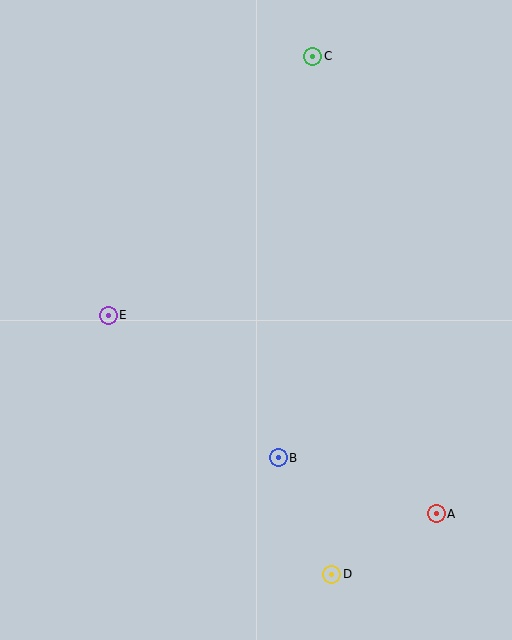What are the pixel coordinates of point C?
Point C is at (313, 56).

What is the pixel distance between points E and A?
The distance between E and A is 384 pixels.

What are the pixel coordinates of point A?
Point A is at (436, 514).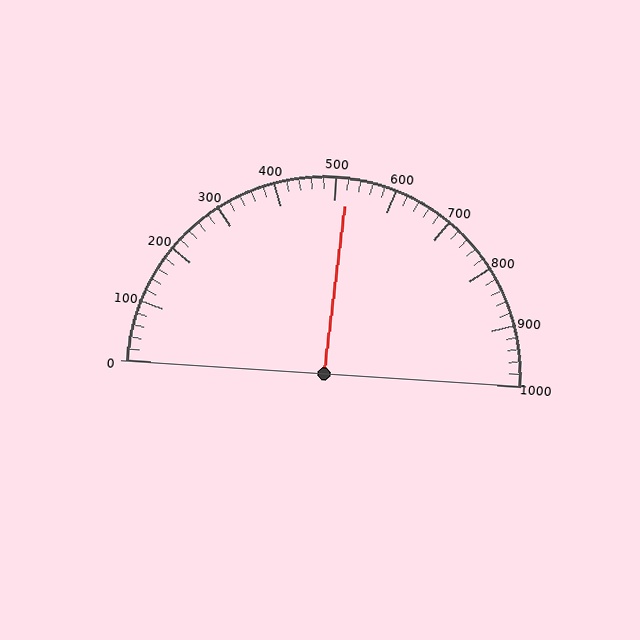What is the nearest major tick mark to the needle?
The nearest major tick mark is 500.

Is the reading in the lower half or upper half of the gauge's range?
The reading is in the upper half of the range (0 to 1000).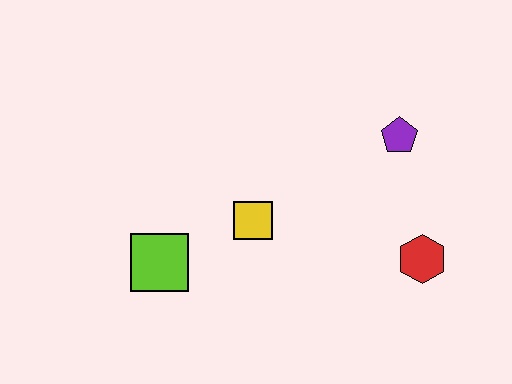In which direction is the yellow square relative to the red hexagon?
The yellow square is to the left of the red hexagon.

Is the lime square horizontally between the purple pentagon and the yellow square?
No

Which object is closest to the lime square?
The yellow square is closest to the lime square.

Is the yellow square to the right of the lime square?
Yes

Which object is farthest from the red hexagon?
The lime square is farthest from the red hexagon.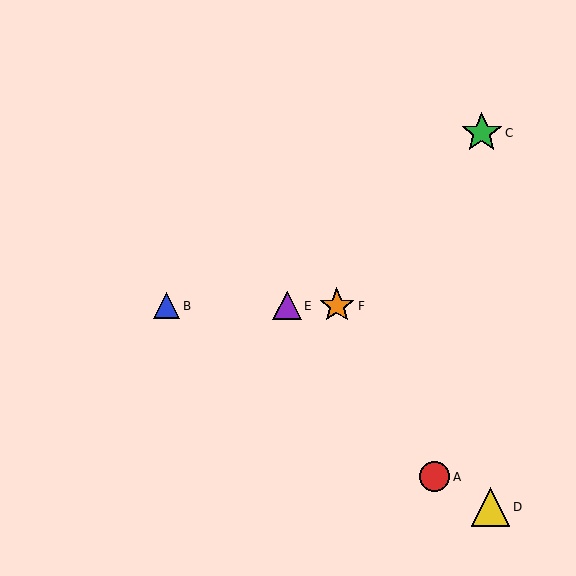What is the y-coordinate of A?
Object A is at y≈477.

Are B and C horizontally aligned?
No, B is at y≈306 and C is at y≈133.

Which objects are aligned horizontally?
Objects B, E, F are aligned horizontally.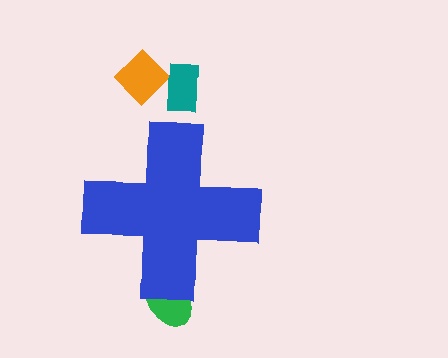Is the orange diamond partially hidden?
No, the orange diamond is fully visible.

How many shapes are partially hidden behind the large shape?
1 shape is partially hidden.